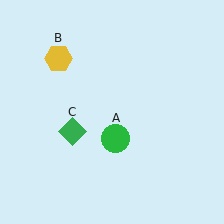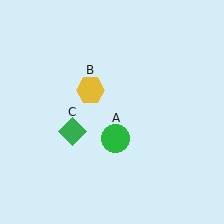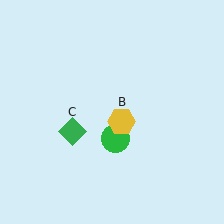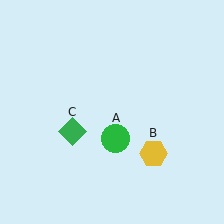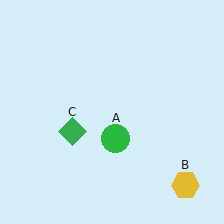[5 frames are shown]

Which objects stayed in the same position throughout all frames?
Green circle (object A) and green diamond (object C) remained stationary.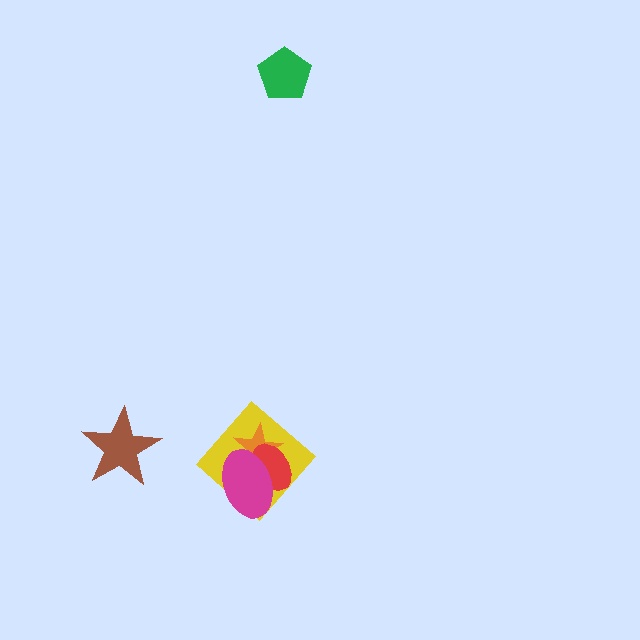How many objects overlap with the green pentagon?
0 objects overlap with the green pentagon.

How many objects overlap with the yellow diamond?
3 objects overlap with the yellow diamond.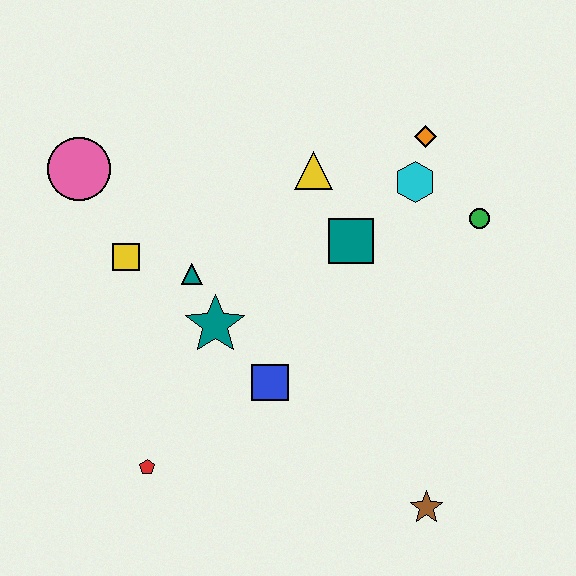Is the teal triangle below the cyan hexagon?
Yes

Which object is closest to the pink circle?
The yellow square is closest to the pink circle.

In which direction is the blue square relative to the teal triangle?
The blue square is below the teal triangle.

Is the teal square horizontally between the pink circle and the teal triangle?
No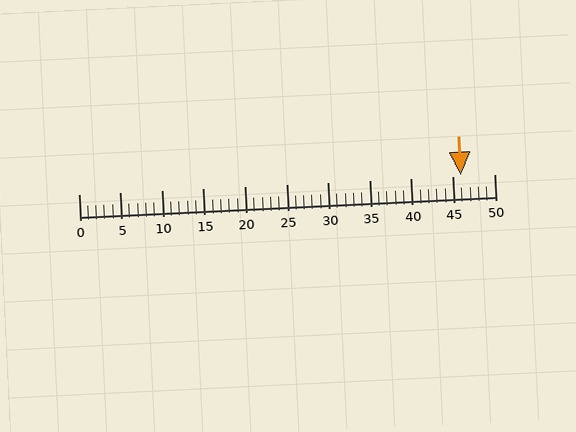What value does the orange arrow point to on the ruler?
The orange arrow points to approximately 46.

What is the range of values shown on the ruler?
The ruler shows values from 0 to 50.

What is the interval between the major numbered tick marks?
The major tick marks are spaced 5 units apart.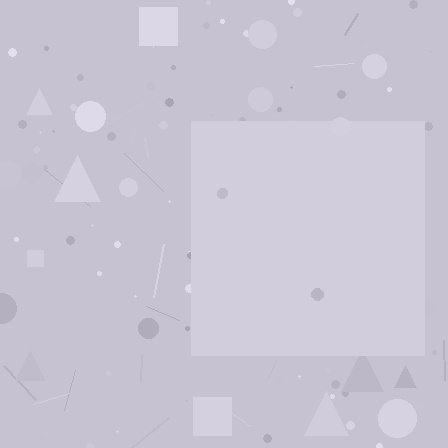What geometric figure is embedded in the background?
A square is embedded in the background.